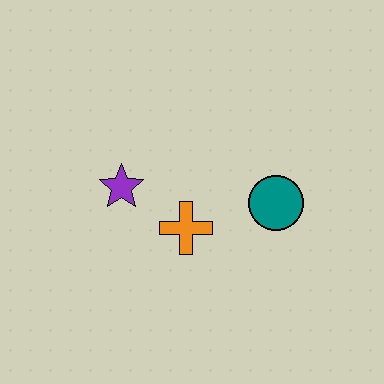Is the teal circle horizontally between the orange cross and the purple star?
No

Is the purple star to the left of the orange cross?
Yes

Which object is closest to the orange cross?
The purple star is closest to the orange cross.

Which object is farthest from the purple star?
The teal circle is farthest from the purple star.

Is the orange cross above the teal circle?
No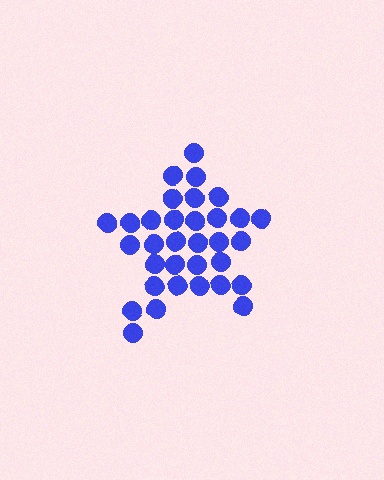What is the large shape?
The large shape is a star.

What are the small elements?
The small elements are circles.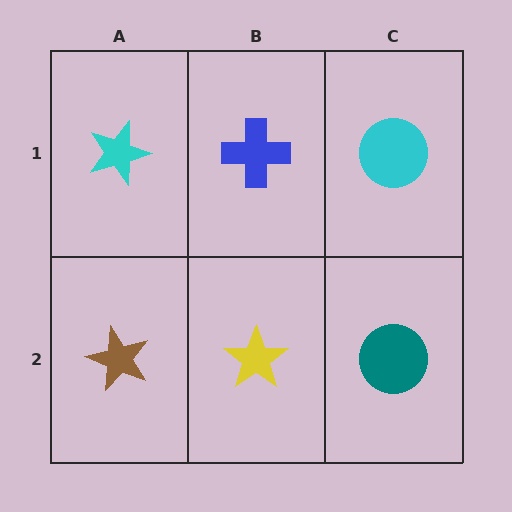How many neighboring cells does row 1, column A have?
2.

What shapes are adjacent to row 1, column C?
A teal circle (row 2, column C), a blue cross (row 1, column B).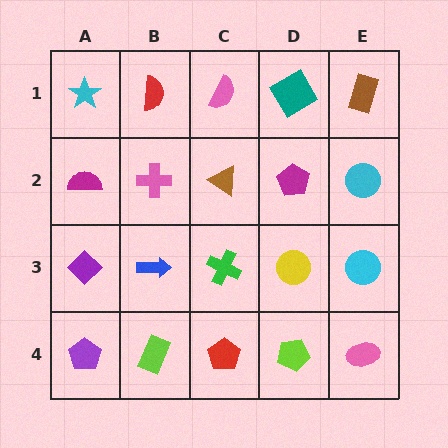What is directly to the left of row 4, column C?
A lime rectangle.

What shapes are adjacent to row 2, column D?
A teal square (row 1, column D), a yellow circle (row 3, column D), a brown triangle (row 2, column C), a cyan circle (row 2, column E).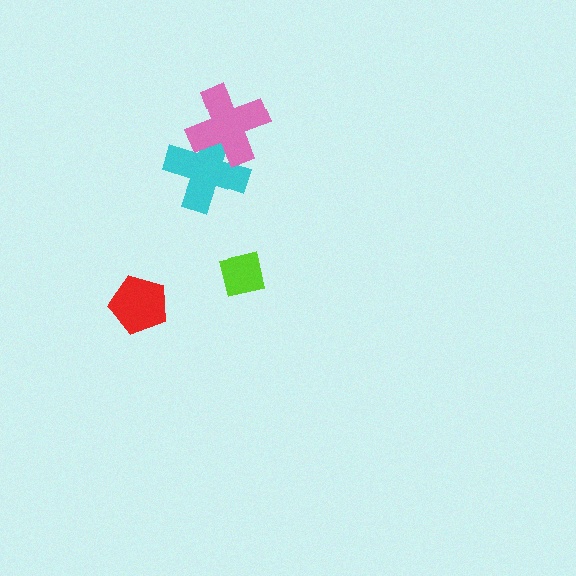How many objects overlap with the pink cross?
1 object overlaps with the pink cross.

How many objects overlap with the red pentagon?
0 objects overlap with the red pentagon.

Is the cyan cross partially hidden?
Yes, it is partially covered by another shape.